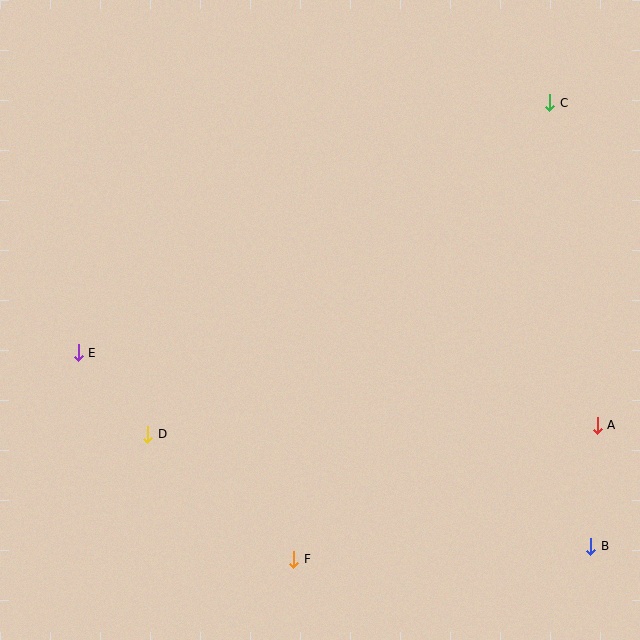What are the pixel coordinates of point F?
Point F is at (294, 559).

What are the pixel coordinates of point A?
Point A is at (597, 425).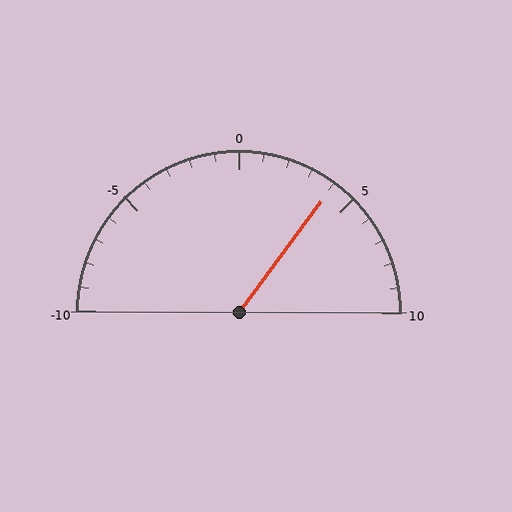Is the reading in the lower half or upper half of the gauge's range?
The reading is in the upper half of the range (-10 to 10).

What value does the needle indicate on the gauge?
The needle indicates approximately 4.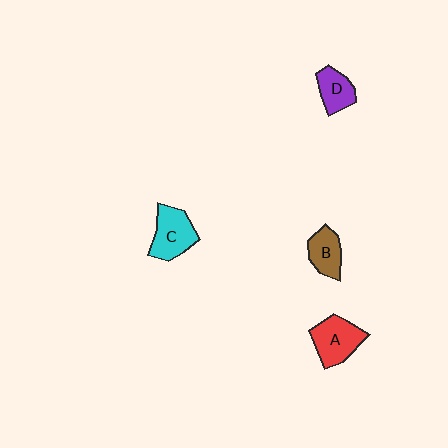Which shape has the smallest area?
Shape D (purple).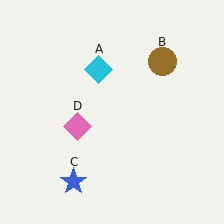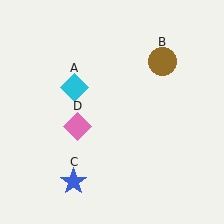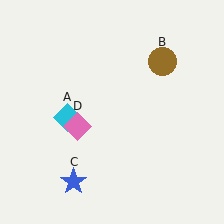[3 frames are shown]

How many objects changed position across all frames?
1 object changed position: cyan diamond (object A).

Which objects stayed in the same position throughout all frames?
Brown circle (object B) and blue star (object C) and pink diamond (object D) remained stationary.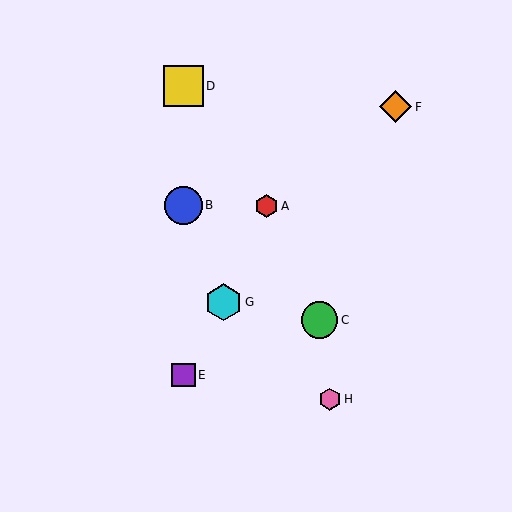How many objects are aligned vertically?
3 objects (B, D, E) are aligned vertically.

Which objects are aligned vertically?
Objects B, D, E are aligned vertically.